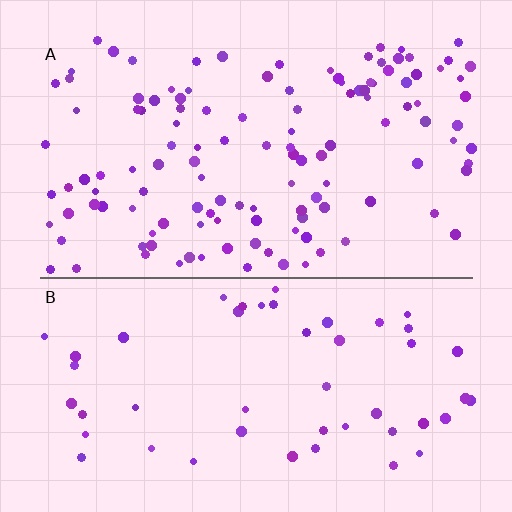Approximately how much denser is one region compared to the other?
Approximately 2.5× — region A over region B.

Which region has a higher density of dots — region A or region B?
A (the top).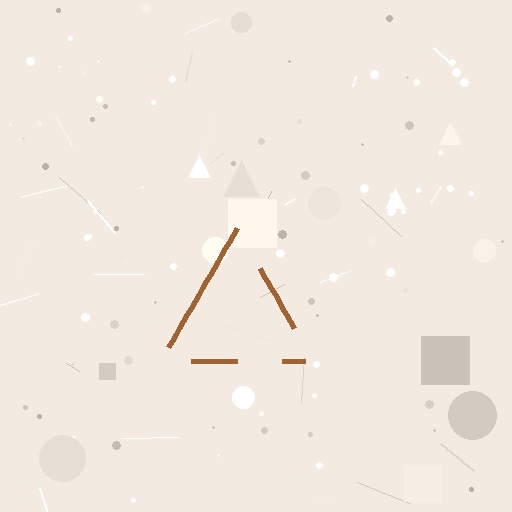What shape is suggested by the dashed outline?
The dashed outline suggests a triangle.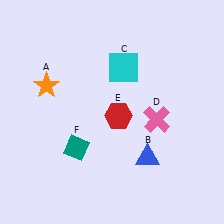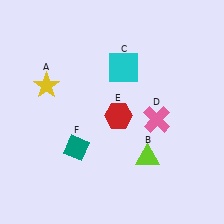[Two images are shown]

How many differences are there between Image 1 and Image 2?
There are 2 differences between the two images.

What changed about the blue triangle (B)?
In Image 1, B is blue. In Image 2, it changed to lime.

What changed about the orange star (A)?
In Image 1, A is orange. In Image 2, it changed to yellow.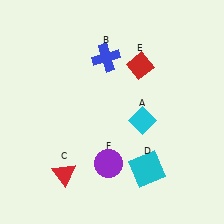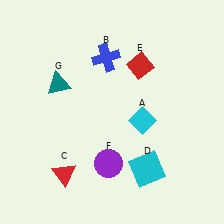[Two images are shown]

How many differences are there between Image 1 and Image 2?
There is 1 difference between the two images.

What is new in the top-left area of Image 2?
A teal triangle (G) was added in the top-left area of Image 2.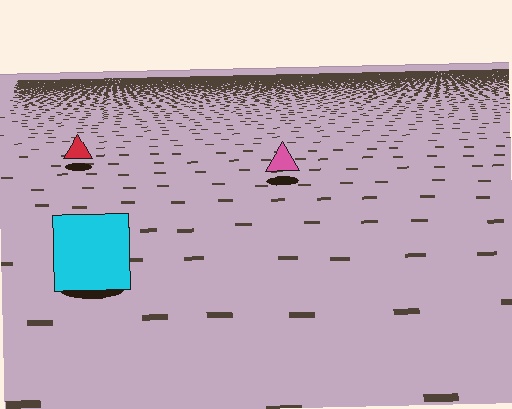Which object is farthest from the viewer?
The red triangle is farthest from the viewer. It appears smaller and the ground texture around it is denser.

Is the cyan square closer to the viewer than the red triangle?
Yes. The cyan square is closer — you can tell from the texture gradient: the ground texture is coarser near it.